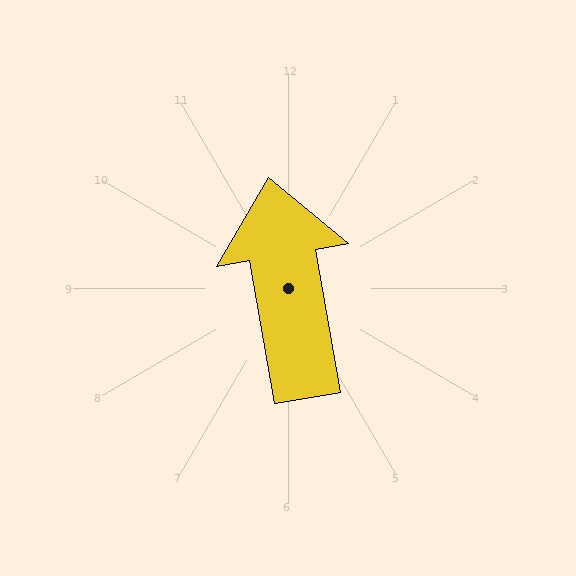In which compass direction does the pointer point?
North.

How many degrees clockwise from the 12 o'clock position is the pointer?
Approximately 350 degrees.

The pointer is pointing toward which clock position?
Roughly 12 o'clock.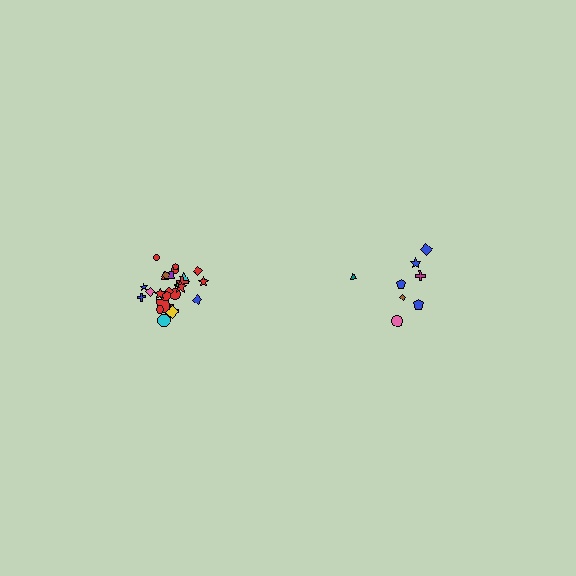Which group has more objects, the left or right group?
The left group.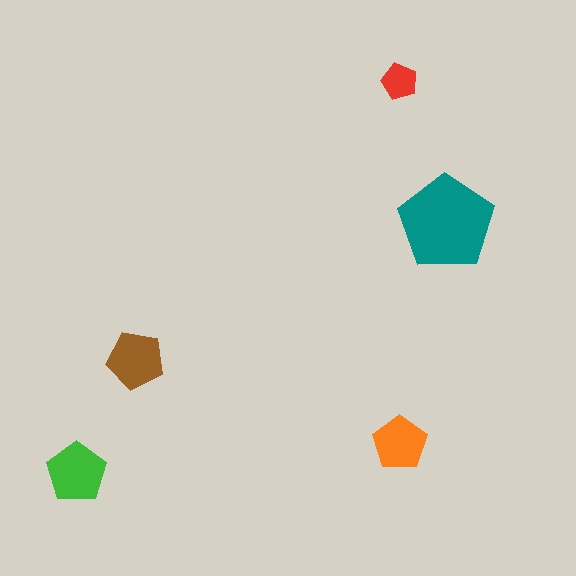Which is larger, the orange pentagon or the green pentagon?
The green one.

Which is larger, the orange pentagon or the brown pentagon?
The brown one.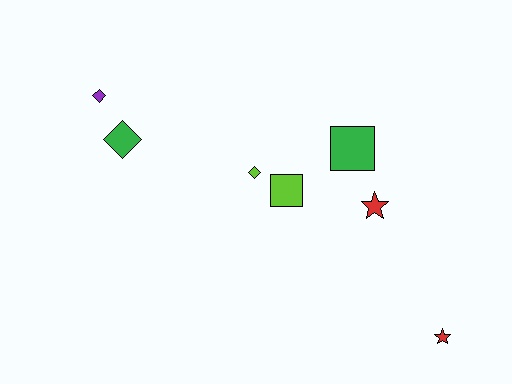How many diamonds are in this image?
There are 3 diamonds.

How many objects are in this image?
There are 7 objects.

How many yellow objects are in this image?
There are no yellow objects.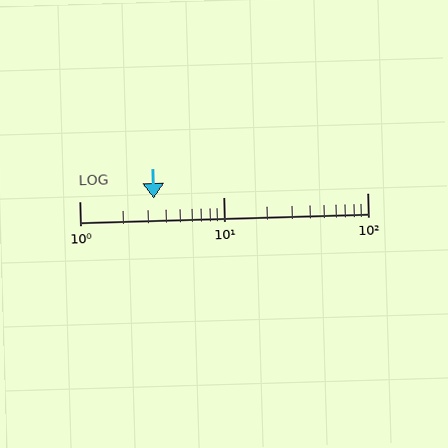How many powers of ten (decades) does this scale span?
The scale spans 2 decades, from 1 to 100.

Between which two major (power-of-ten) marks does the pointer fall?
The pointer is between 1 and 10.